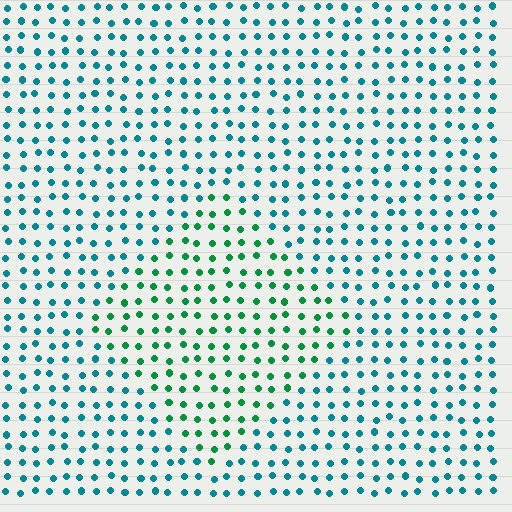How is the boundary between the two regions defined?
The boundary is defined purely by a slight shift in hue (about 41 degrees). Spacing, size, and orientation are identical on both sides.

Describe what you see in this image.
The image is filled with small teal elements in a uniform arrangement. A diamond-shaped region is visible where the elements are tinted to a slightly different hue, forming a subtle color boundary.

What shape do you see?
I see a diamond.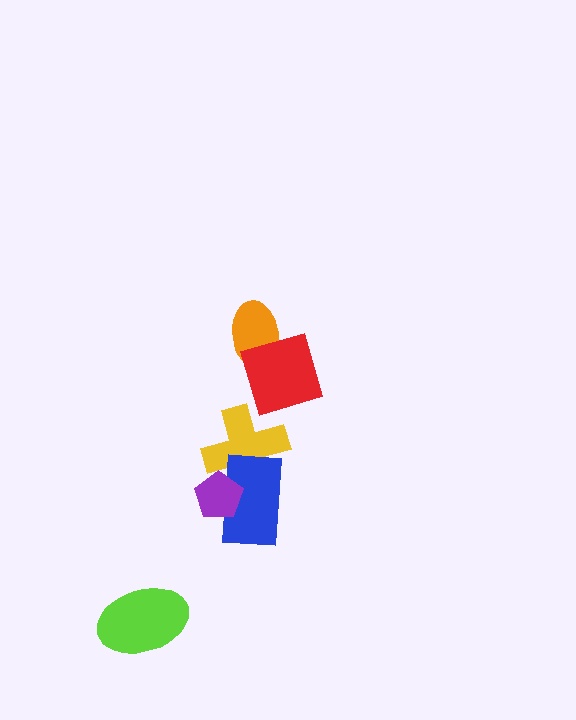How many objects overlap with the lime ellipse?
0 objects overlap with the lime ellipse.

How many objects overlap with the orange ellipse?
1 object overlaps with the orange ellipse.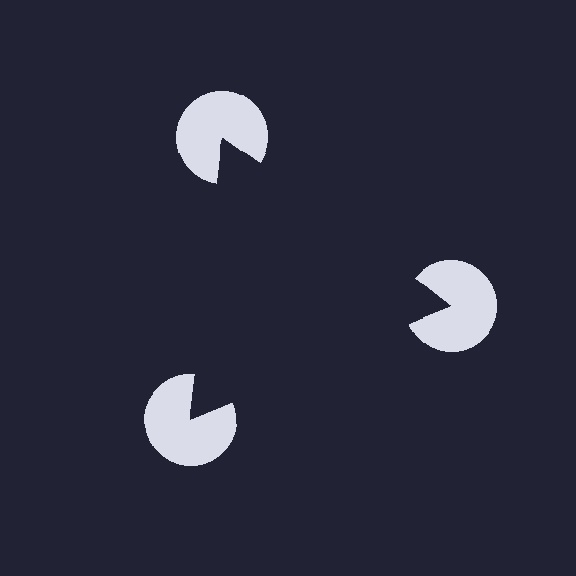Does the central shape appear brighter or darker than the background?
It typically appears slightly darker than the background, even though no actual brightness change is drawn.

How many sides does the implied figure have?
3 sides.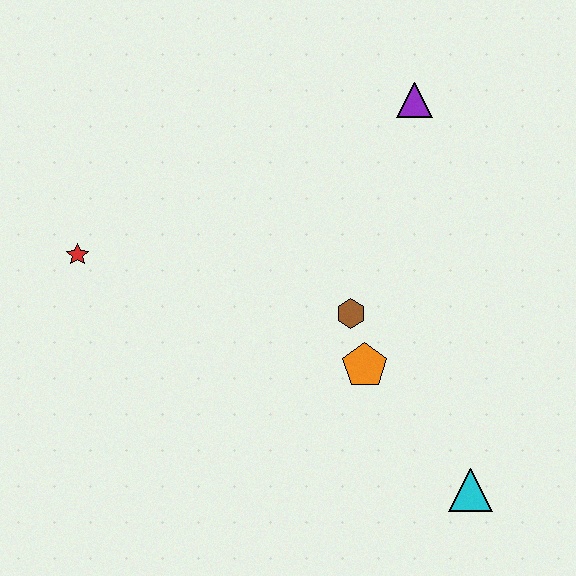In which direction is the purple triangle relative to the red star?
The purple triangle is to the right of the red star.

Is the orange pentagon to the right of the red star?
Yes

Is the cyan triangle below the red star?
Yes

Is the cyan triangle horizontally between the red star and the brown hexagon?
No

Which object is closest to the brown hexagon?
The orange pentagon is closest to the brown hexagon.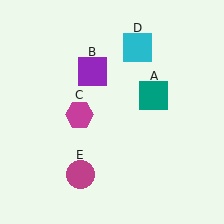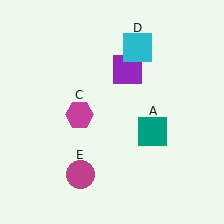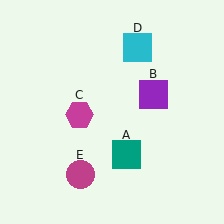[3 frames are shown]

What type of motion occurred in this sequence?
The teal square (object A), purple square (object B) rotated clockwise around the center of the scene.